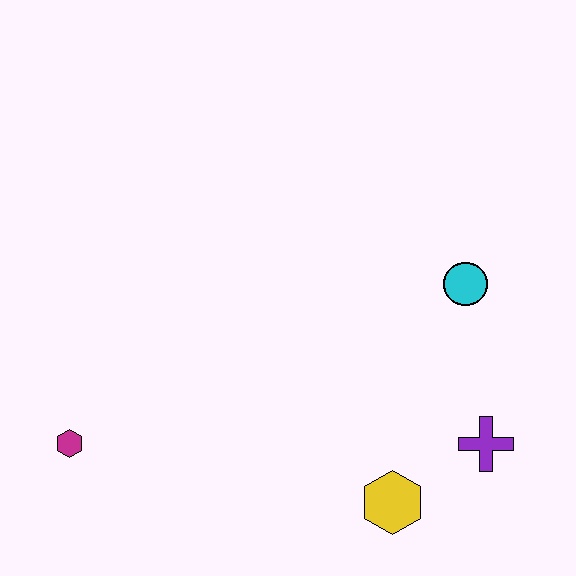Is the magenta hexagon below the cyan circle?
Yes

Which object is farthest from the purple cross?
The magenta hexagon is farthest from the purple cross.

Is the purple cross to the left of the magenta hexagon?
No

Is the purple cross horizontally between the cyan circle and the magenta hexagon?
No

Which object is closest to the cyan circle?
The purple cross is closest to the cyan circle.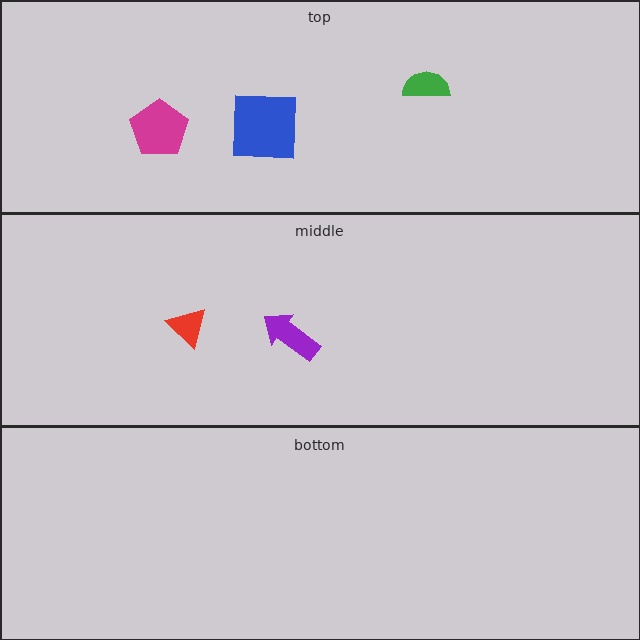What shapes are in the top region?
The green semicircle, the magenta pentagon, the blue square.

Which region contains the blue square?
The top region.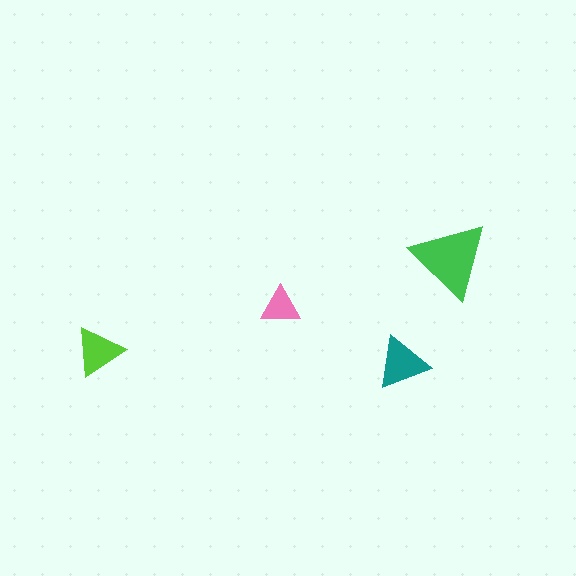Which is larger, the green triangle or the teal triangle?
The green one.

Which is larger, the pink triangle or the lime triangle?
The lime one.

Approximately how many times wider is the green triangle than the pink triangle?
About 2 times wider.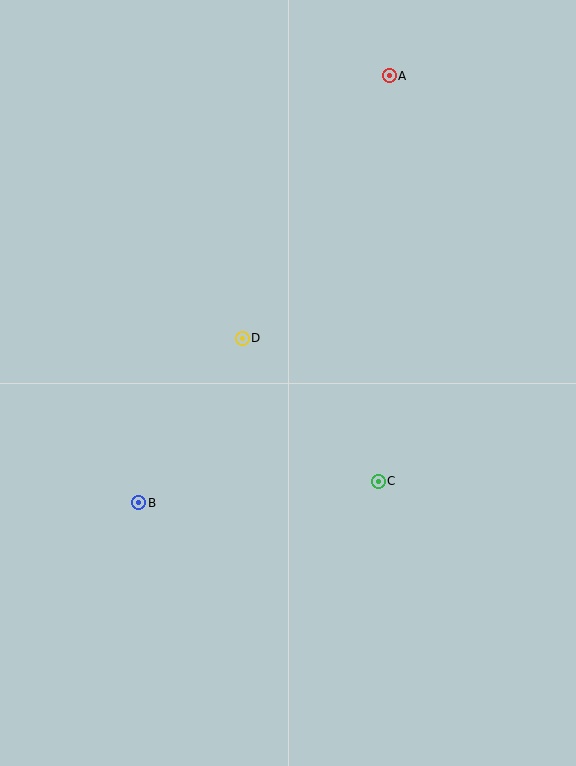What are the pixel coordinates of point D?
Point D is at (242, 338).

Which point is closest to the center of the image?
Point D at (242, 338) is closest to the center.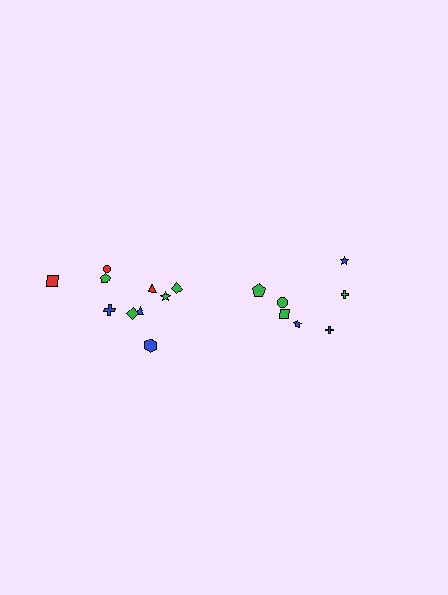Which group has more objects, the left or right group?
The left group.